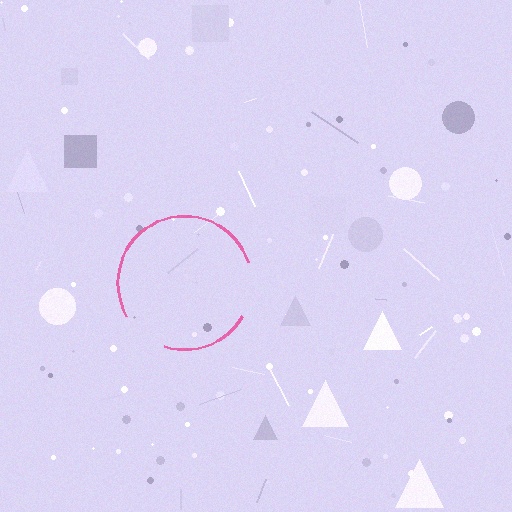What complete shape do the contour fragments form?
The contour fragments form a circle.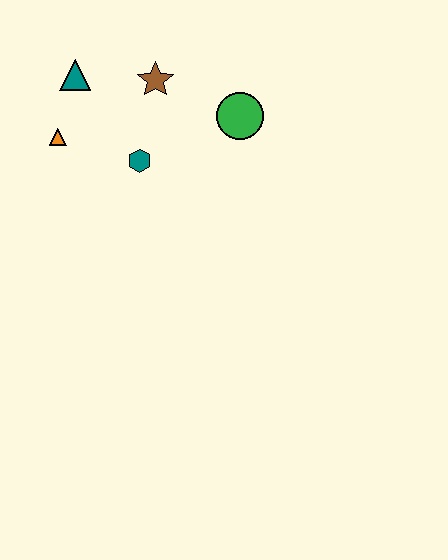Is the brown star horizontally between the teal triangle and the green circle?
Yes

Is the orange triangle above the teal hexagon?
Yes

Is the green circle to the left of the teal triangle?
No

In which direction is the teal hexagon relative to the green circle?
The teal hexagon is to the left of the green circle.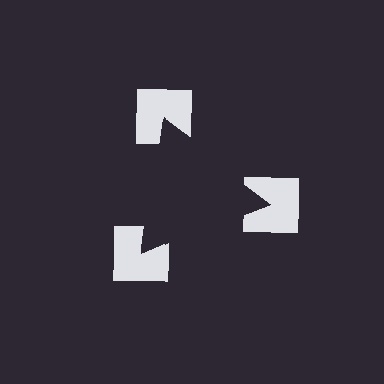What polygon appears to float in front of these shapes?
An illusory triangle — its edges are inferred from the aligned wedge cuts in the notched squares, not physically drawn.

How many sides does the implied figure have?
3 sides.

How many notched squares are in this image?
There are 3 — one at each vertex of the illusory triangle.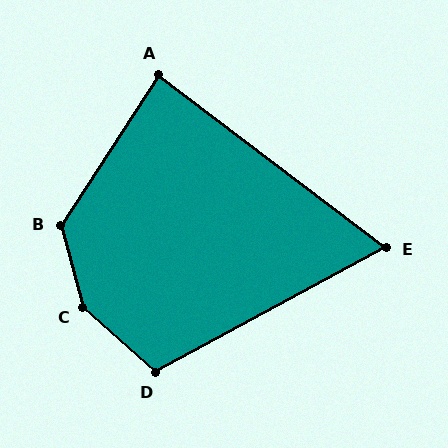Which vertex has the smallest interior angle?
E, at approximately 66 degrees.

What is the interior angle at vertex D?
Approximately 109 degrees (obtuse).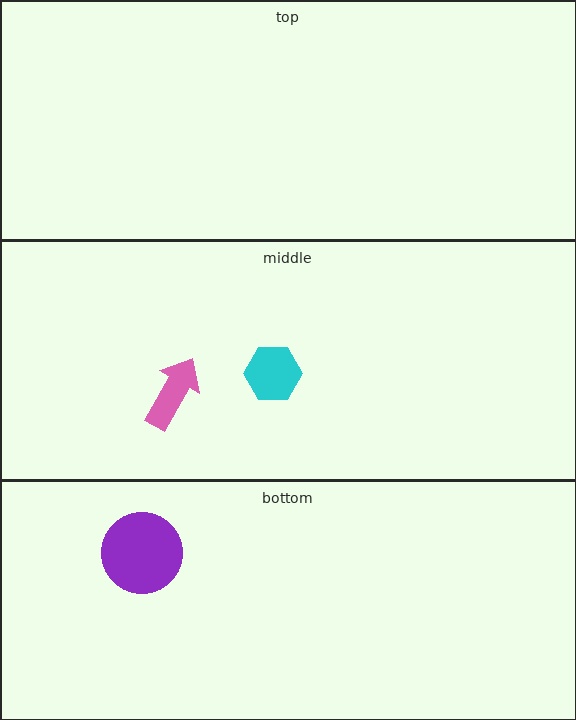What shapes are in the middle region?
The pink arrow, the cyan hexagon.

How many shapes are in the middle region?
2.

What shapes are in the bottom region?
The purple circle.